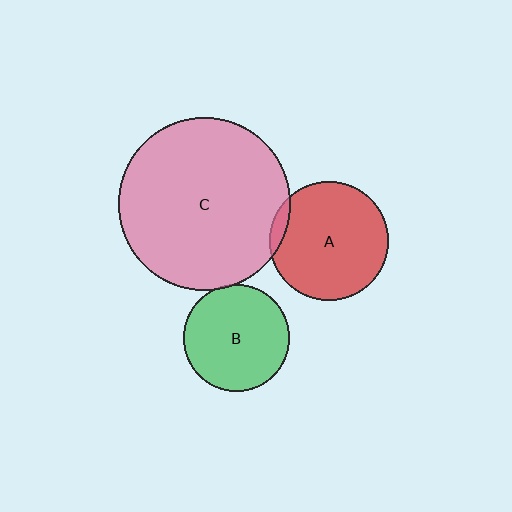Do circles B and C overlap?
Yes.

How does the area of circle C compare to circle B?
Approximately 2.6 times.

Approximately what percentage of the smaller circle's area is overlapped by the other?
Approximately 5%.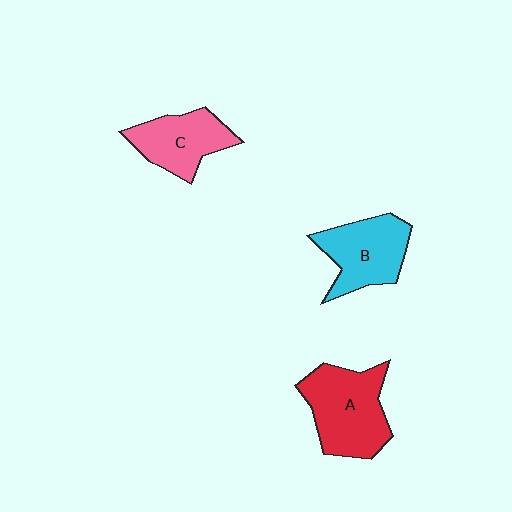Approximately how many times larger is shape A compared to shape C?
Approximately 1.4 times.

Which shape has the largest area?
Shape A (red).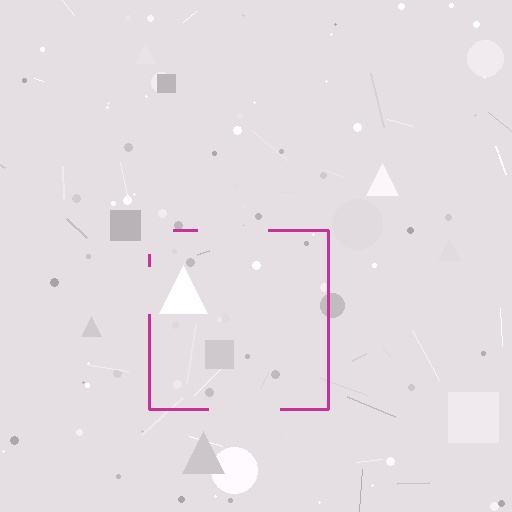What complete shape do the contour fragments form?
The contour fragments form a square.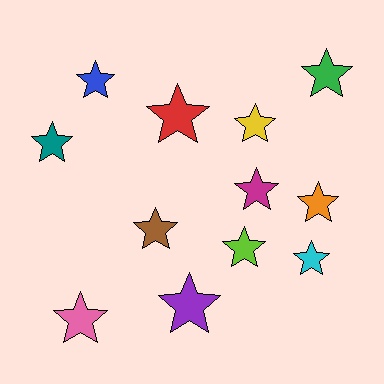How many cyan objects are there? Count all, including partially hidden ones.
There is 1 cyan object.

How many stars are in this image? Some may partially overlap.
There are 12 stars.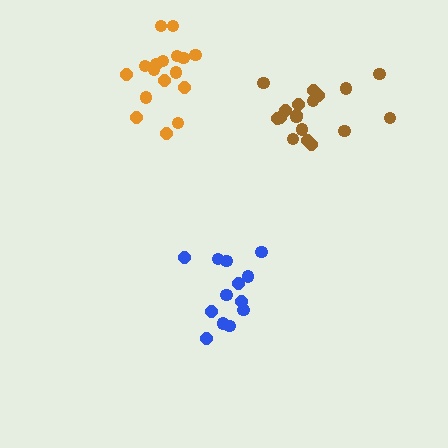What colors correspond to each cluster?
The clusters are colored: blue, orange, brown.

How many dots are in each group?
Group 1: 13 dots, Group 2: 17 dots, Group 3: 18 dots (48 total).